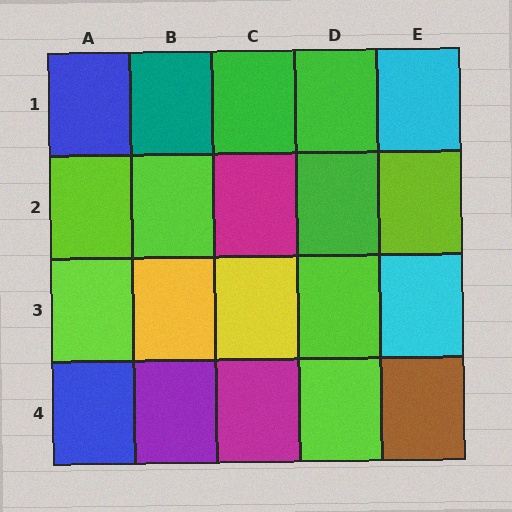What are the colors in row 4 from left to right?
Blue, purple, magenta, lime, brown.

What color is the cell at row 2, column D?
Green.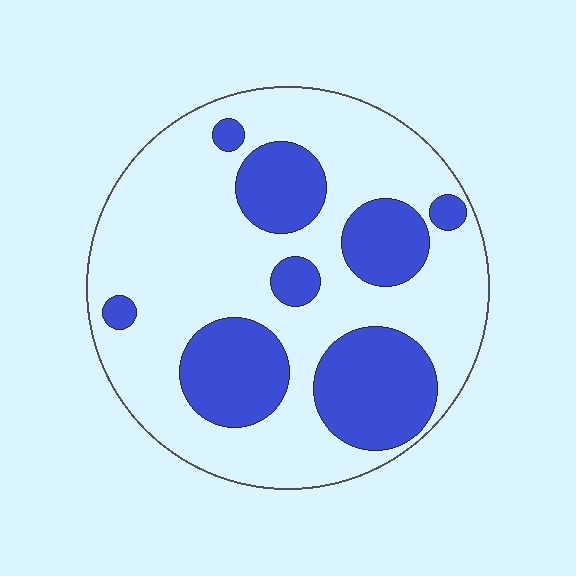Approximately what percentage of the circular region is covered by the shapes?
Approximately 30%.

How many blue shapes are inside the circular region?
8.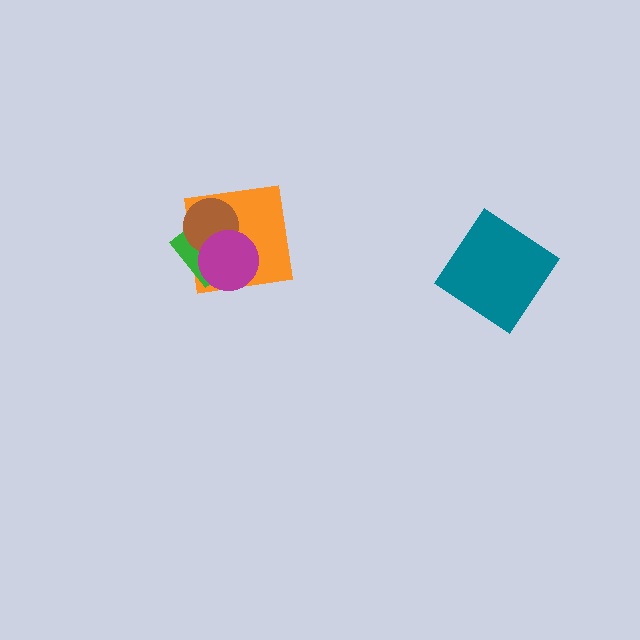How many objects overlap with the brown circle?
3 objects overlap with the brown circle.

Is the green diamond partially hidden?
Yes, it is partially covered by another shape.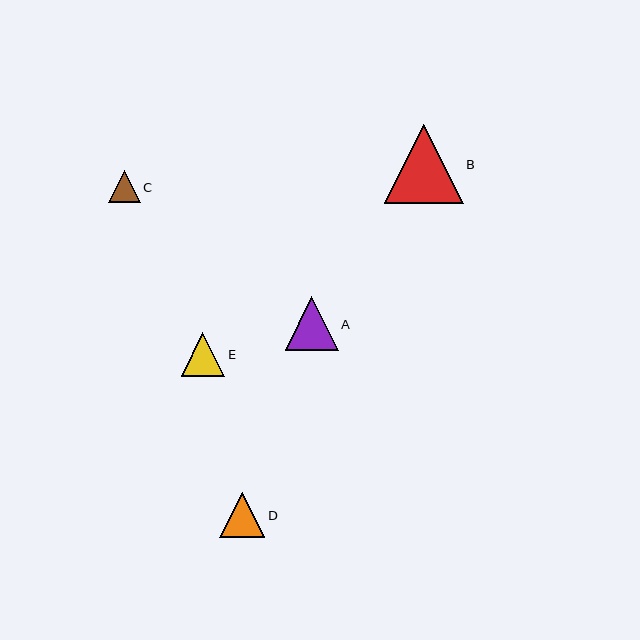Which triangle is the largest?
Triangle B is the largest with a size of approximately 79 pixels.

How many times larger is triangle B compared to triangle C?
Triangle B is approximately 2.5 times the size of triangle C.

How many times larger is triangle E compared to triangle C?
Triangle E is approximately 1.4 times the size of triangle C.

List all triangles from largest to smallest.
From largest to smallest: B, A, D, E, C.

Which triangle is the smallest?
Triangle C is the smallest with a size of approximately 32 pixels.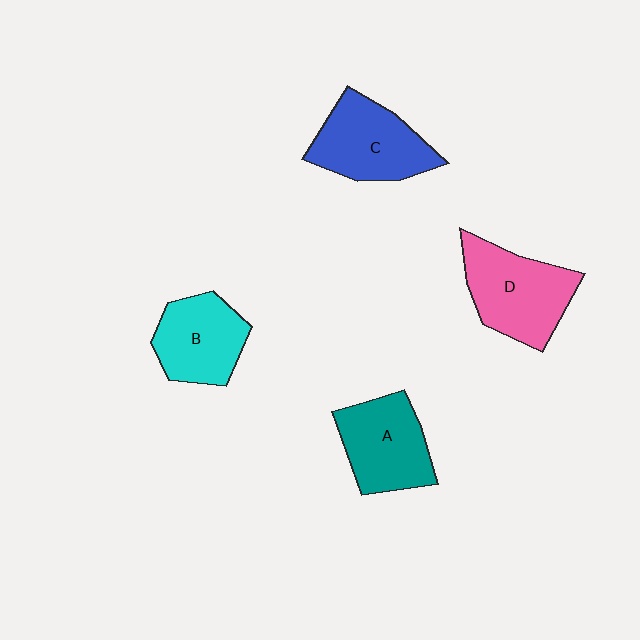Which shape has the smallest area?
Shape B (cyan).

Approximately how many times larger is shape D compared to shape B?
Approximately 1.2 times.